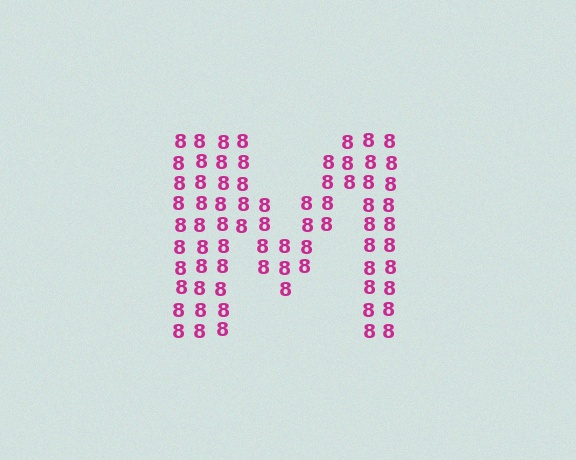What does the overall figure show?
The overall figure shows the letter M.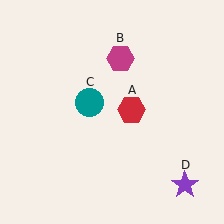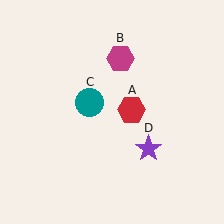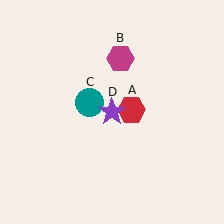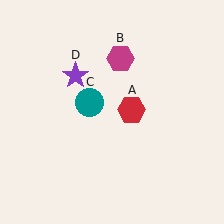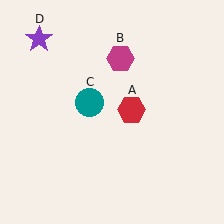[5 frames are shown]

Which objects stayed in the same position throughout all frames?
Red hexagon (object A) and magenta hexagon (object B) and teal circle (object C) remained stationary.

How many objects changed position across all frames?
1 object changed position: purple star (object D).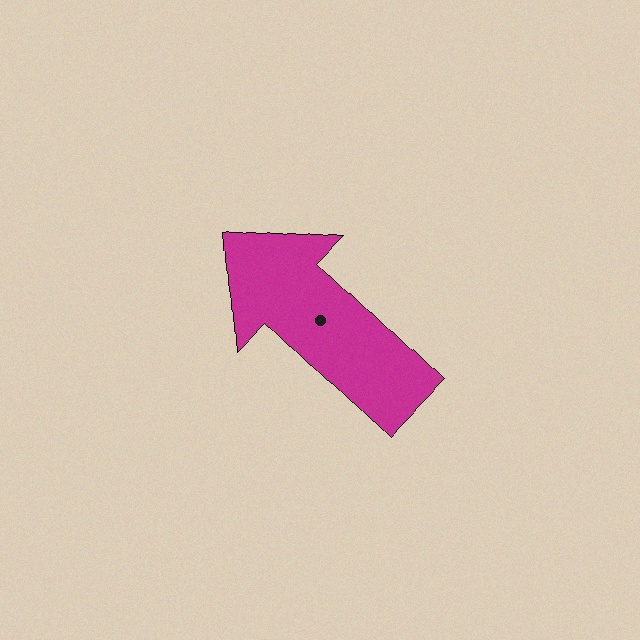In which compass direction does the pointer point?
Northwest.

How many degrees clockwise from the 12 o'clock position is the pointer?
Approximately 315 degrees.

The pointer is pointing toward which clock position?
Roughly 10 o'clock.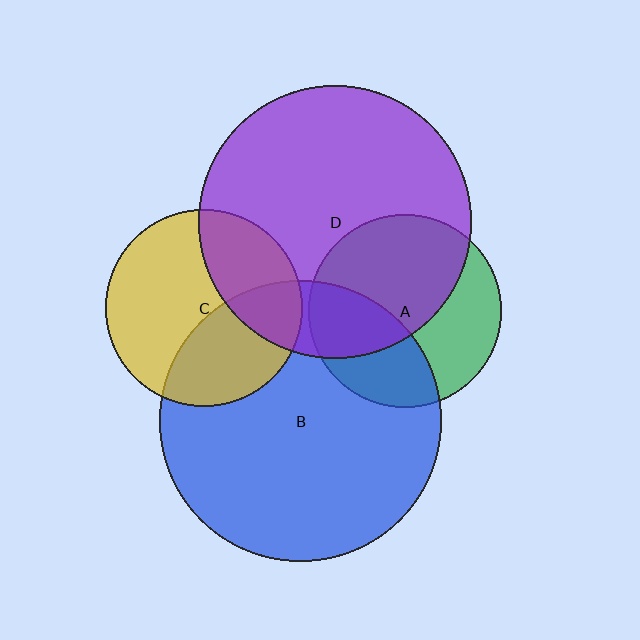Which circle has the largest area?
Circle B (blue).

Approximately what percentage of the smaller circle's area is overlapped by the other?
Approximately 55%.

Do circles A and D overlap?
Yes.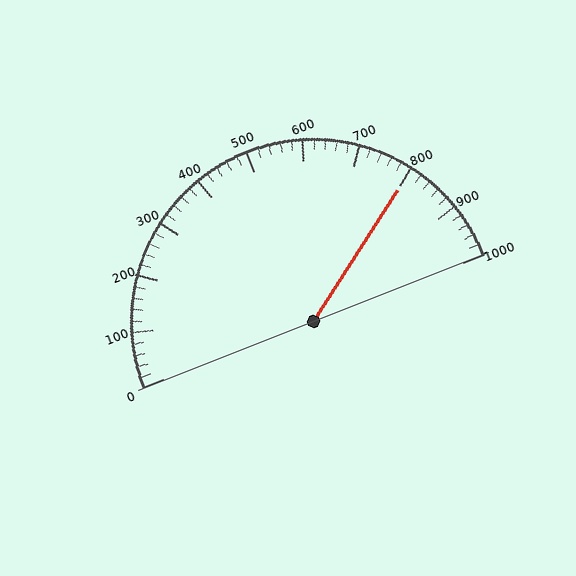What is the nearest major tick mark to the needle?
The nearest major tick mark is 800.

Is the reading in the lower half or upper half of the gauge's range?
The reading is in the upper half of the range (0 to 1000).